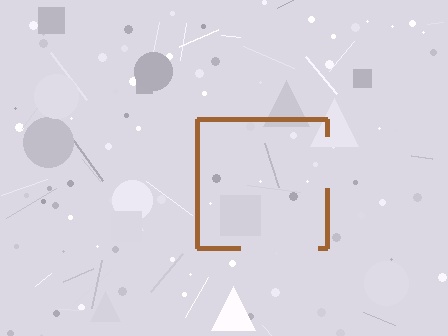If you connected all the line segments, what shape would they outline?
They would outline a square.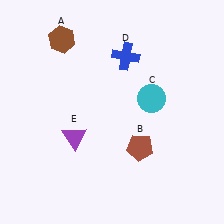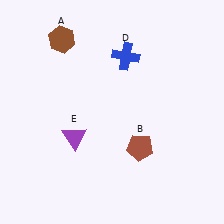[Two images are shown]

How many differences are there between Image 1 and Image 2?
There is 1 difference between the two images.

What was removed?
The cyan circle (C) was removed in Image 2.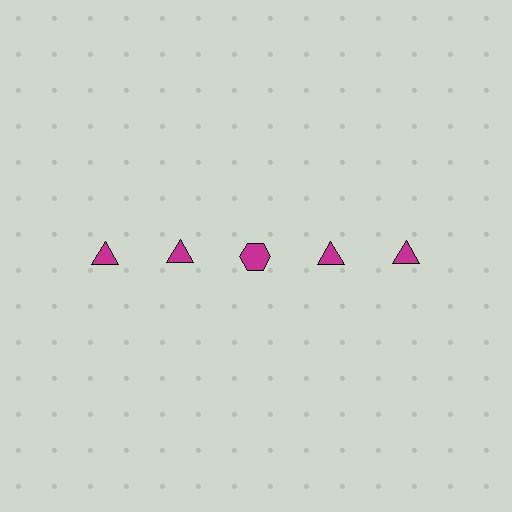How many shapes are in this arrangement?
There are 5 shapes arranged in a grid pattern.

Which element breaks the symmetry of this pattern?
The magenta hexagon in the top row, center column breaks the symmetry. All other shapes are magenta triangles.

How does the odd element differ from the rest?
It has a different shape: hexagon instead of triangle.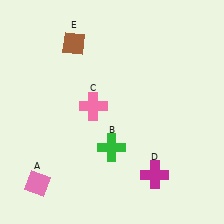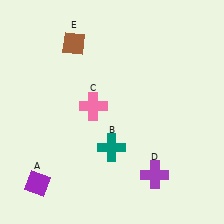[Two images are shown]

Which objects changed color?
A changed from pink to purple. B changed from green to teal. D changed from magenta to purple.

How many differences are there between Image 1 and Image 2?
There are 3 differences between the two images.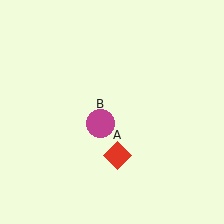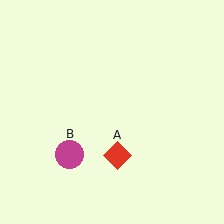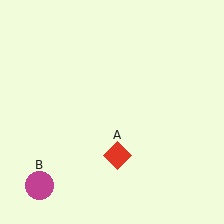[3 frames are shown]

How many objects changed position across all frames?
1 object changed position: magenta circle (object B).